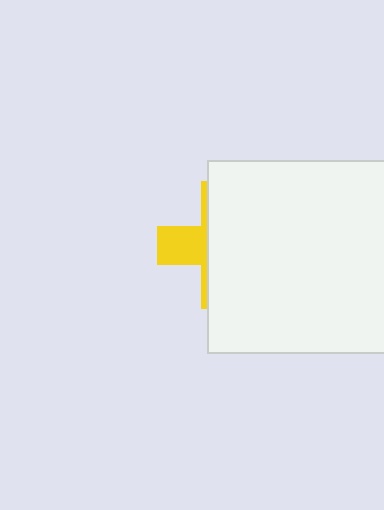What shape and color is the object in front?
The object in front is a white square.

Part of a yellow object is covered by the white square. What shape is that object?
It is a cross.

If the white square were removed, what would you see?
You would see the complete yellow cross.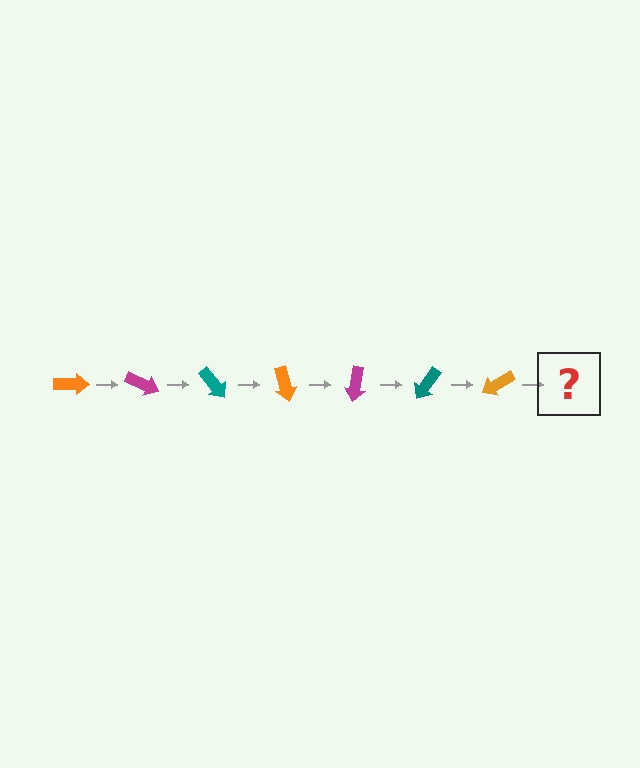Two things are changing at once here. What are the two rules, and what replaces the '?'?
The two rules are that it rotates 25 degrees each step and the color cycles through orange, magenta, and teal. The '?' should be a magenta arrow, rotated 175 degrees from the start.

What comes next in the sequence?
The next element should be a magenta arrow, rotated 175 degrees from the start.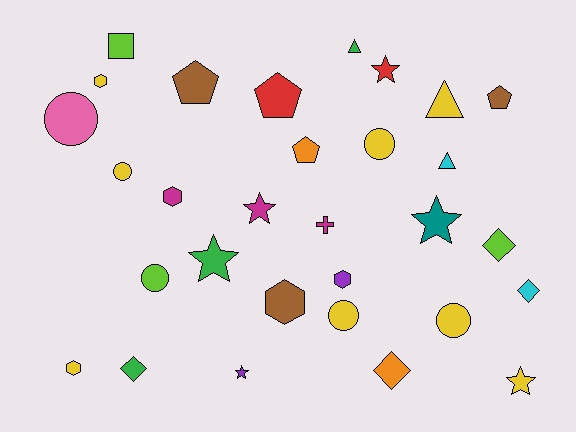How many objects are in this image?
There are 30 objects.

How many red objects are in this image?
There are 2 red objects.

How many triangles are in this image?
There are 3 triangles.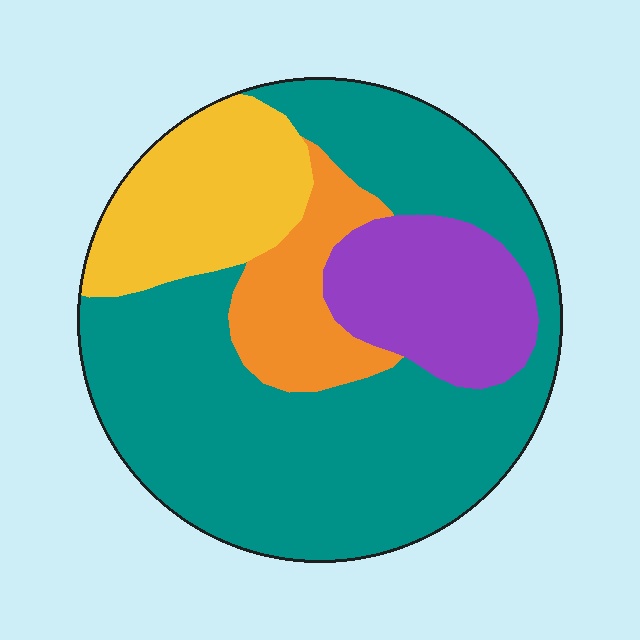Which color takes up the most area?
Teal, at roughly 60%.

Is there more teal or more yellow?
Teal.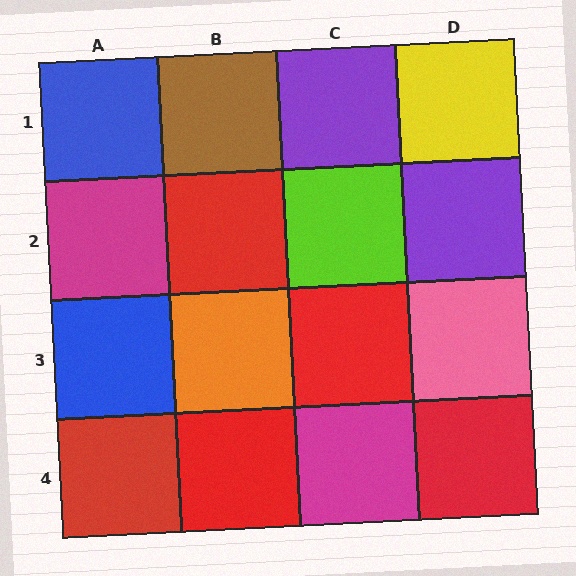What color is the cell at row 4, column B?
Red.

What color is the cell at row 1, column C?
Purple.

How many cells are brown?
1 cell is brown.